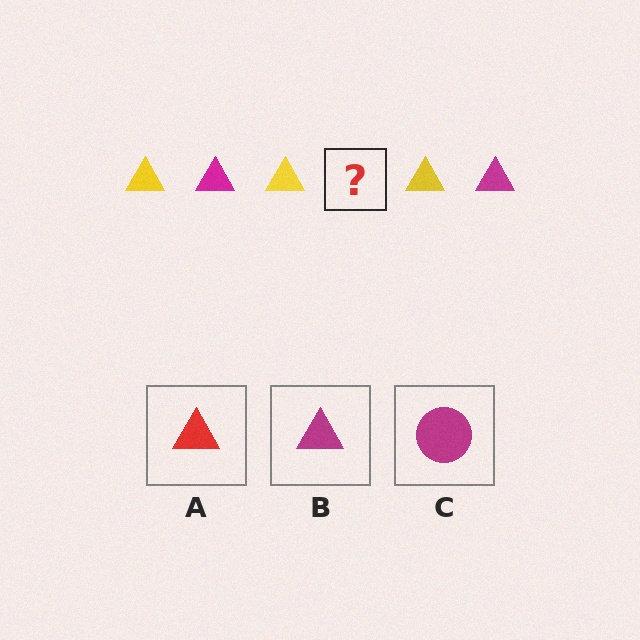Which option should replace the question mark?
Option B.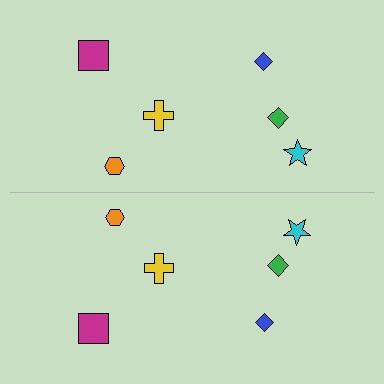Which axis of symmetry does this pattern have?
The pattern has a horizontal axis of symmetry running through the center of the image.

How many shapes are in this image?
There are 12 shapes in this image.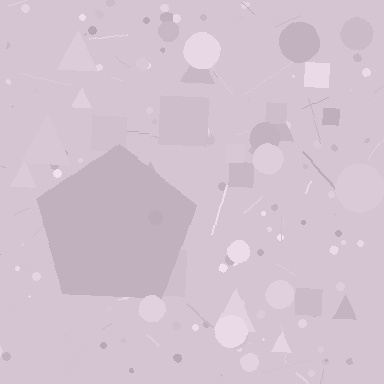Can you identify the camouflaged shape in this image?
The camouflaged shape is a pentagon.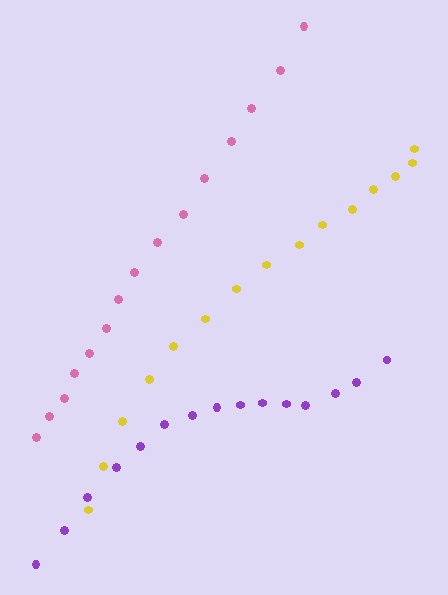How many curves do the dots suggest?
There are 3 distinct paths.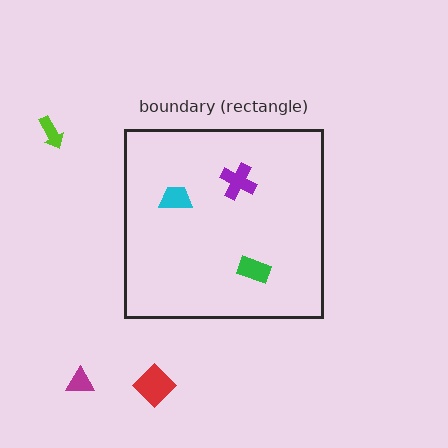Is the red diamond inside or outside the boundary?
Outside.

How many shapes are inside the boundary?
3 inside, 3 outside.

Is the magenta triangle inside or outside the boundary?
Outside.